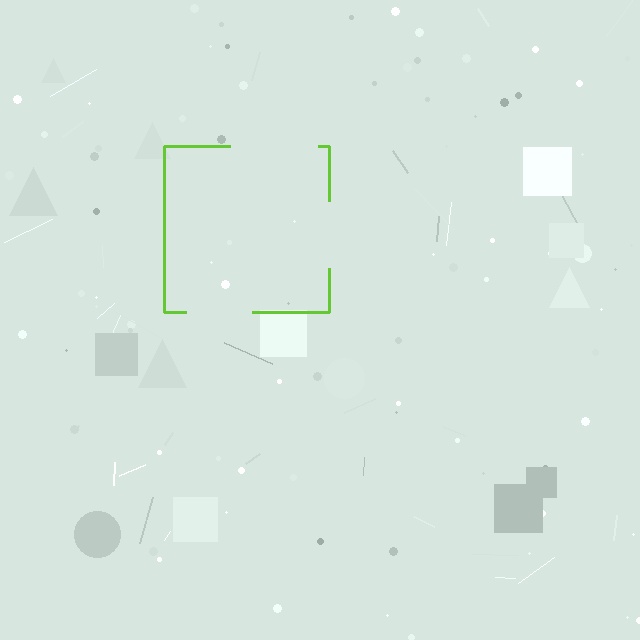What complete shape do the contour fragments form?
The contour fragments form a square.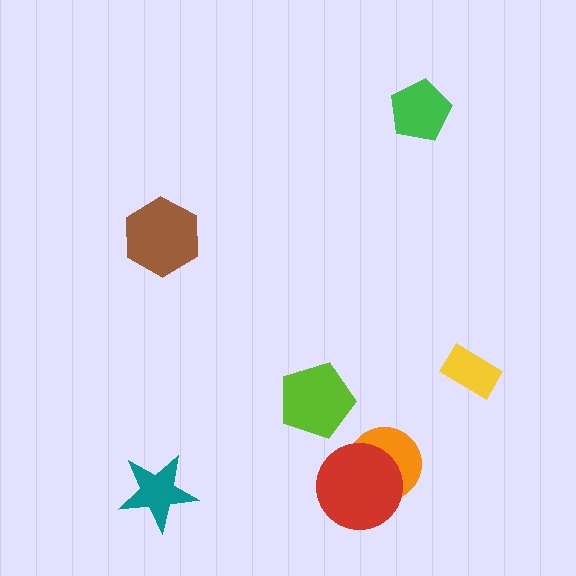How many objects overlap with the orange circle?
1 object overlaps with the orange circle.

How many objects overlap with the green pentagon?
0 objects overlap with the green pentagon.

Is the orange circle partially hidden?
Yes, it is partially covered by another shape.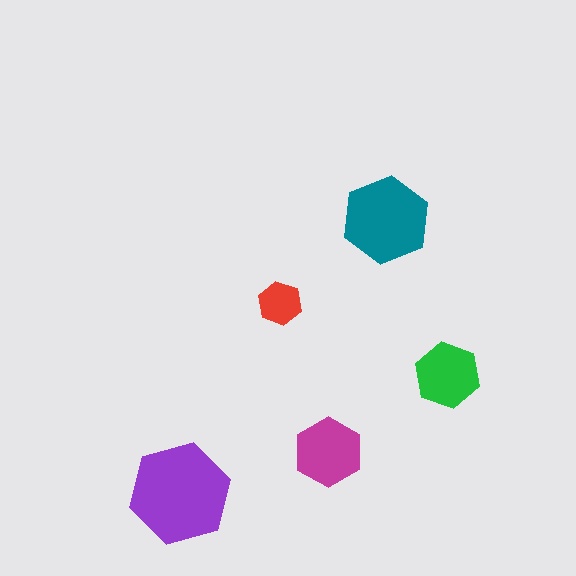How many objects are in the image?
There are 5 objects in the image.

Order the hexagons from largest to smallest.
the purple one, the teal one, the magenta one, the green one, the red one.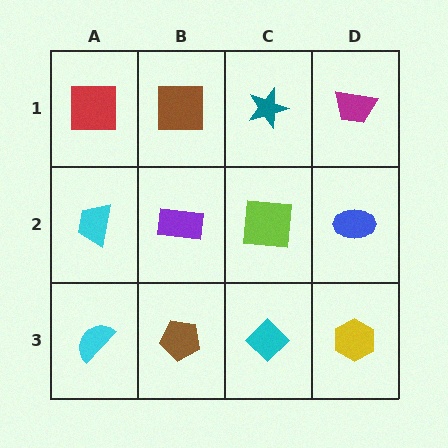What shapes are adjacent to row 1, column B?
A purple rectangle (row 2, column B), a red square (row 1, column A), a teal star (row 1, column C).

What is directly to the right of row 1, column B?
A teal star.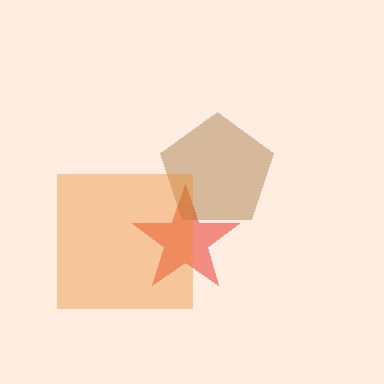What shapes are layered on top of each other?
The layered shapes are: a red star, a brown pentagon, an orange square.